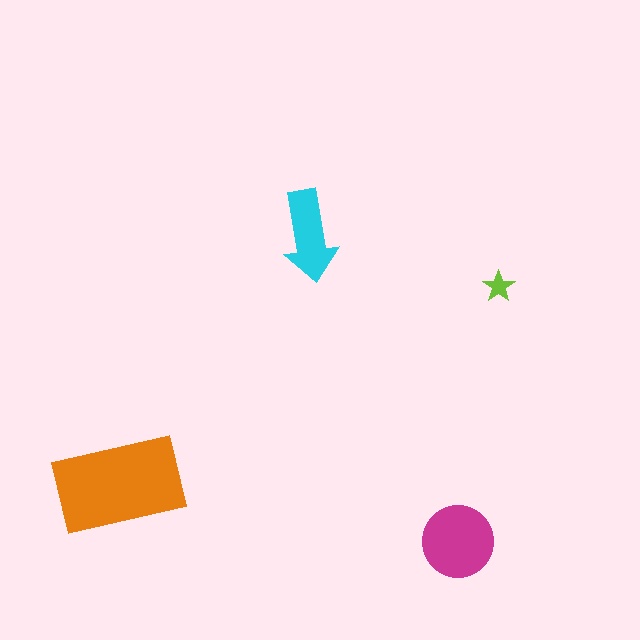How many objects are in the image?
There are 4 objects in the image.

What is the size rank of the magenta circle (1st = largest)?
2nd.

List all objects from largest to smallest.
The orange rectangle, the magenta circle, the cyan arrow, the lime star.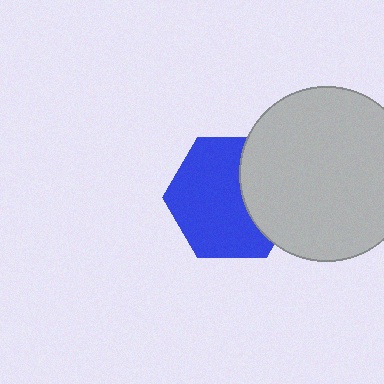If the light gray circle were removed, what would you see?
You would see the complete blue hexagon.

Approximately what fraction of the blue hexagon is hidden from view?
Roughly 33% of the blue hexagon is hidden behind the light gray circle.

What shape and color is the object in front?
The object in front is a light gray circle.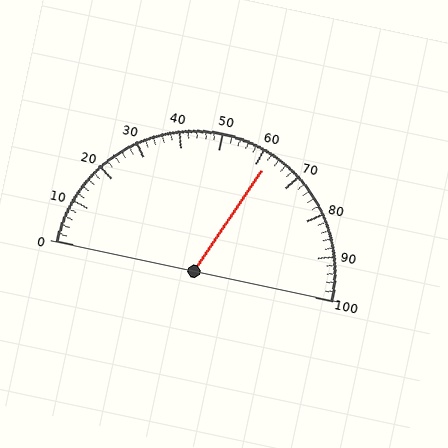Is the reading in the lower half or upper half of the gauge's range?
The reading is in the upper half of the range (0 to 100).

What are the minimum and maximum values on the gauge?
The gauge ranges from 0 to 100.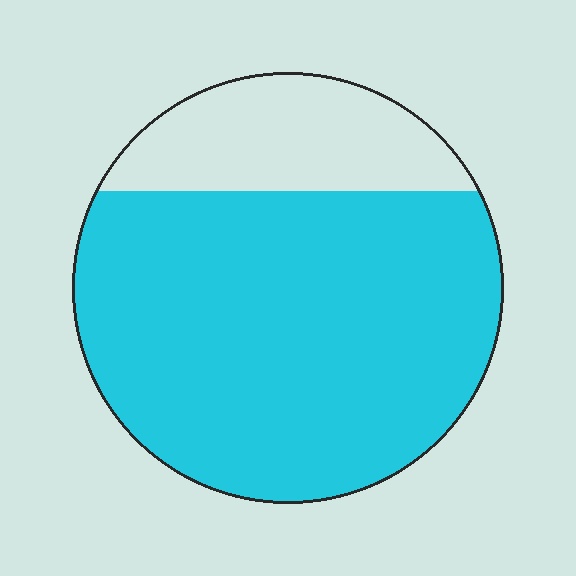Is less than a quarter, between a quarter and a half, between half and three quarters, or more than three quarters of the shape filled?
More than three quarters.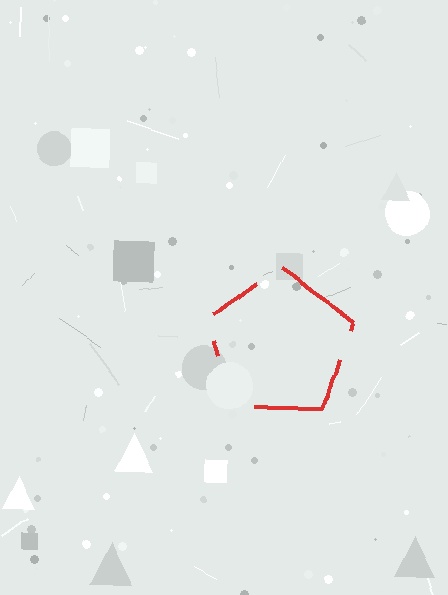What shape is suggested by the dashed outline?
The dashed outline suggests a pentagon.